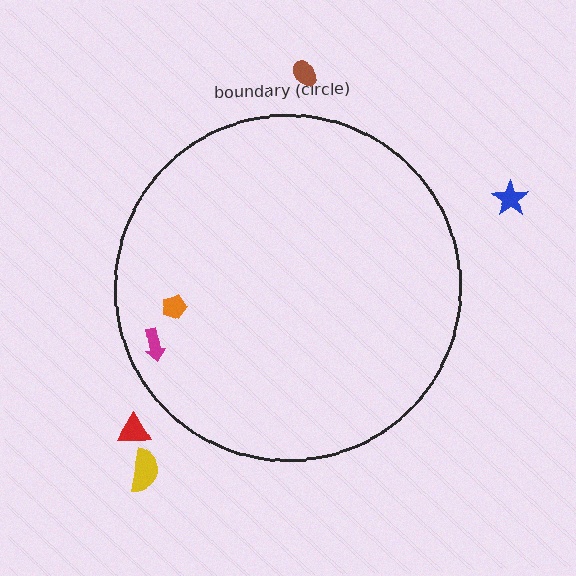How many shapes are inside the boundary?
2 inside, 4 outside.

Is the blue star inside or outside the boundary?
Outside.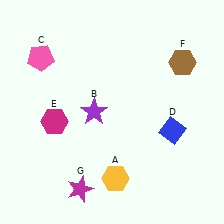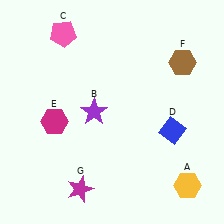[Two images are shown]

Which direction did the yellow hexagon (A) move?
The yellow hexagon (A) moved right.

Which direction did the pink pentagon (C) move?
The pink pentagon (C) moved up.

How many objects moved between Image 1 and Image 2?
2 objects moved between the two images.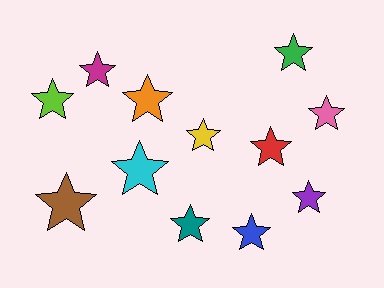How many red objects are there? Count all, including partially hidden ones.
There is 1 red object.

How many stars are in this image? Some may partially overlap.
There are 12 stars.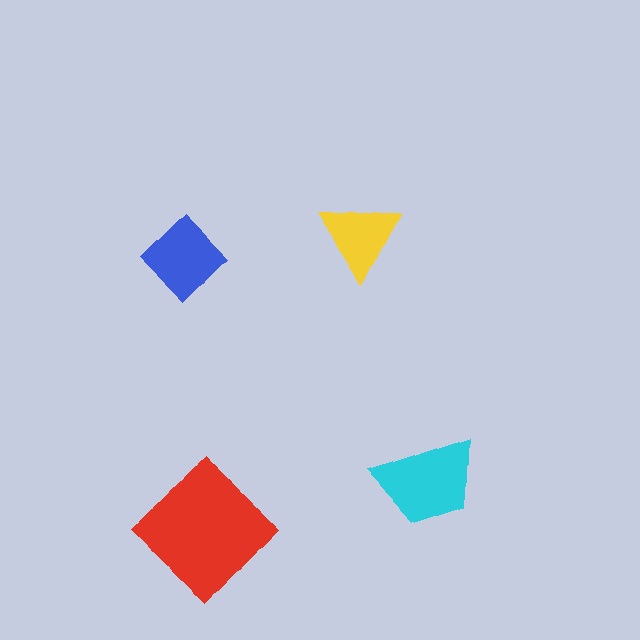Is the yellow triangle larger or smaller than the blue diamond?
Smaller.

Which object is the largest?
The red diamond.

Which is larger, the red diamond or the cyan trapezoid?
The red diamond.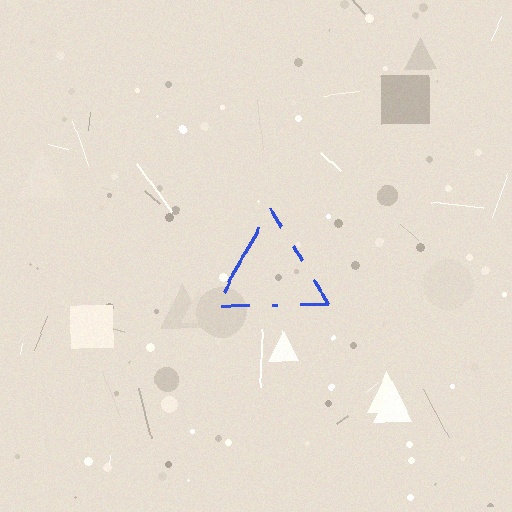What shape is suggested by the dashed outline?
The dashed outline suggests a triangle.